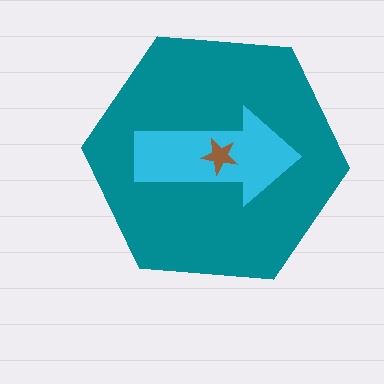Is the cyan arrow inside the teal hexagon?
Yes.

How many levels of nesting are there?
3.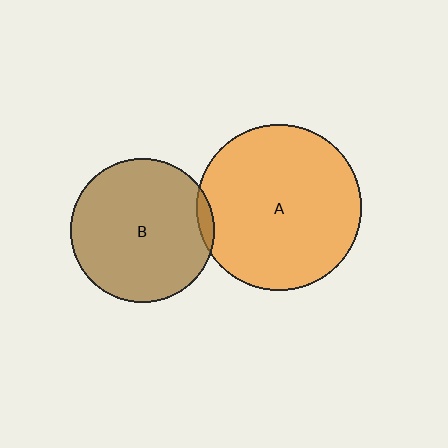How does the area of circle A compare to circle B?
Approximately 1.3 times.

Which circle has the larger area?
Circle A (orange).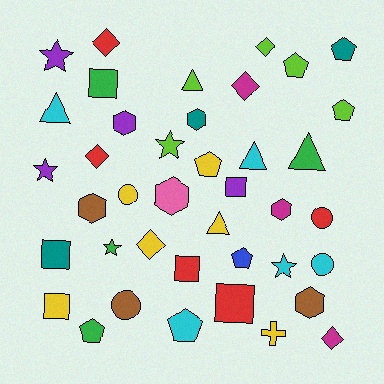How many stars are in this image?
There are 5 stars.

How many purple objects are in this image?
There are 4 purple objects.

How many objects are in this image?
There are 40 objects.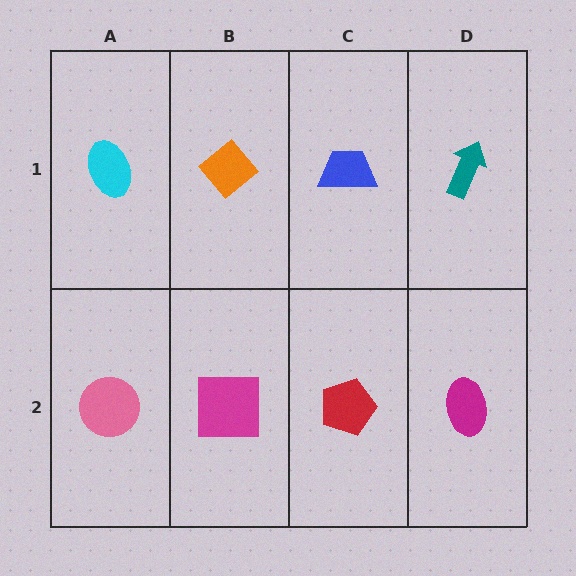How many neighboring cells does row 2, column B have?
3.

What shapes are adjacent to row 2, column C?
A blue trapezoid (row 1, column C), a magenta square (row 2, column B), a magenta ellipse (row 2, column D).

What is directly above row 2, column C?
A blue trapezoid.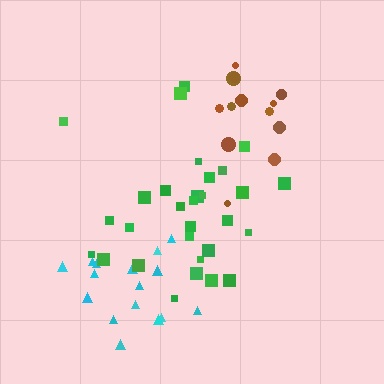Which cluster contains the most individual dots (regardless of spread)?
Green (30).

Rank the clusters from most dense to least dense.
brown, cyan, green.